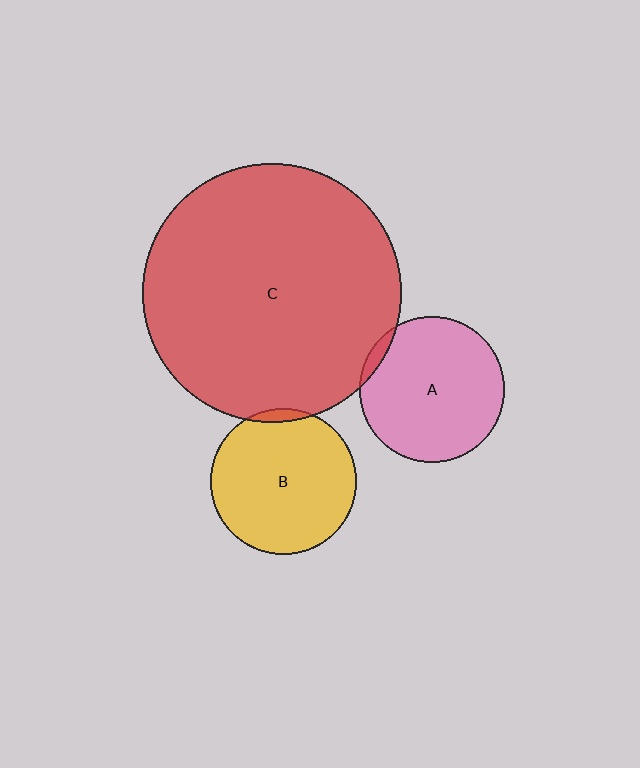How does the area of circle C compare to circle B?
Approximately 3.2 times.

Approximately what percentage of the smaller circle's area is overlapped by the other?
Approximately 5%.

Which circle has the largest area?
Circle C (red).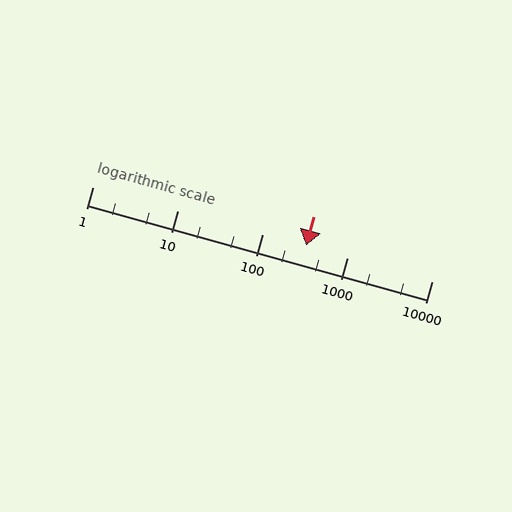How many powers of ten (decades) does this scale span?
The scale spans 4 decades, from 1 to 10000.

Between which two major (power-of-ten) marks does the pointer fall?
The pointer is between 100 and 1000.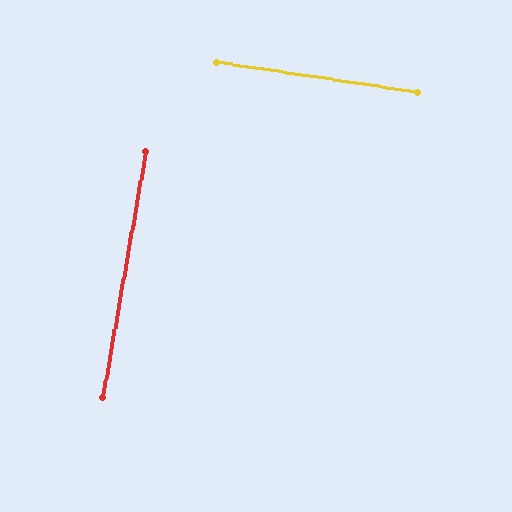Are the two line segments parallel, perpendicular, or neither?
Perpendicular — they meet at approximately 88°.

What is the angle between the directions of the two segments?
Approximately 88 degrees.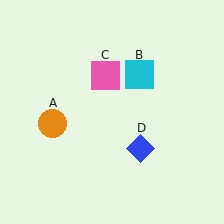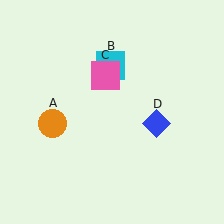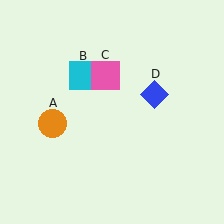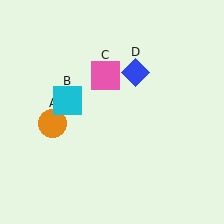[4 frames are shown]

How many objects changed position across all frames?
2 objects changed position: cyan square (object B), blue diamond (object D).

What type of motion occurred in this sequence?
The cyan square (object B), blue diamond (object D) rotated counterclockwise around the center of the scene.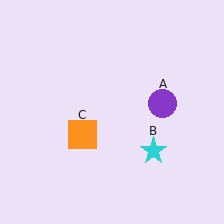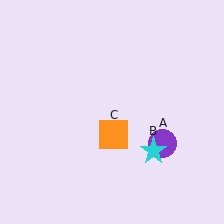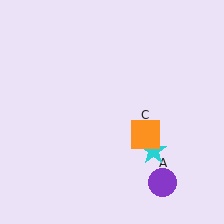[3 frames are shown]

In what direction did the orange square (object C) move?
The orange square (object C) moved right.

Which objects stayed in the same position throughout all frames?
Cyan star (object B) remained stationary.